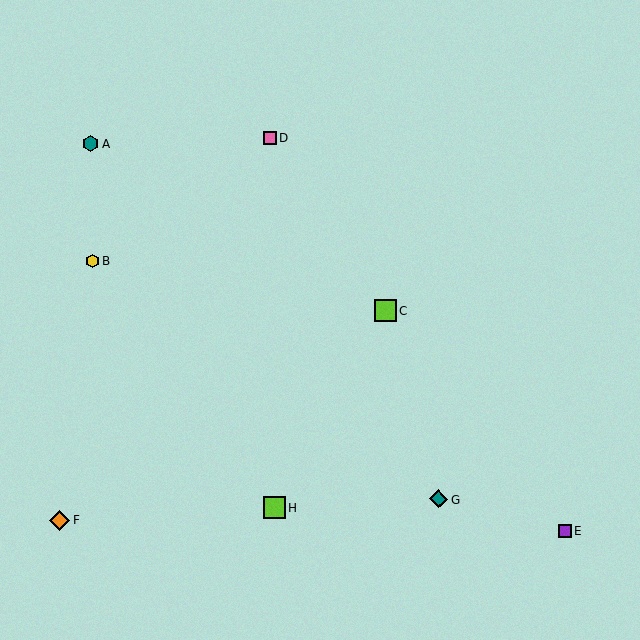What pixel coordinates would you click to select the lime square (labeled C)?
Click at (385, 311) to select the lime square C.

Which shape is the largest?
The lime square (labeled C) is the largest.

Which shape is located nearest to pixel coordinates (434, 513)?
The teal diamond (labeled G) at (439, 499) is nearest to that location.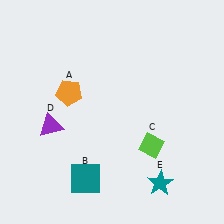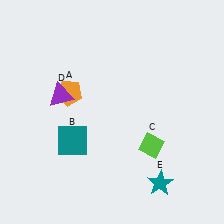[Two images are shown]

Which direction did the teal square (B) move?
The teal square (B) moved up.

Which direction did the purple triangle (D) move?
The purple triangle (D) moved up.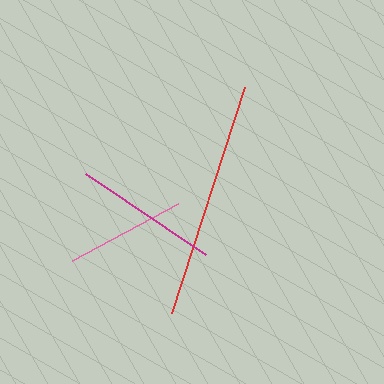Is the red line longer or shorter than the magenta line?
The red line is longer than the magenta line.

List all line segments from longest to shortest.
From longest to shortest: red, magenta, pink.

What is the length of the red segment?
The red segment is approximately 237 pixels long.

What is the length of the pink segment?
The pink segment is approximately 121 pixels long.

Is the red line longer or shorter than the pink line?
The red line is longer than the pink line.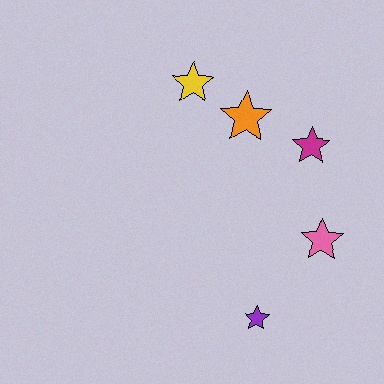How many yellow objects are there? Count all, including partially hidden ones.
There is 1 yellow object.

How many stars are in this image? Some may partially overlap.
There are 5 stars.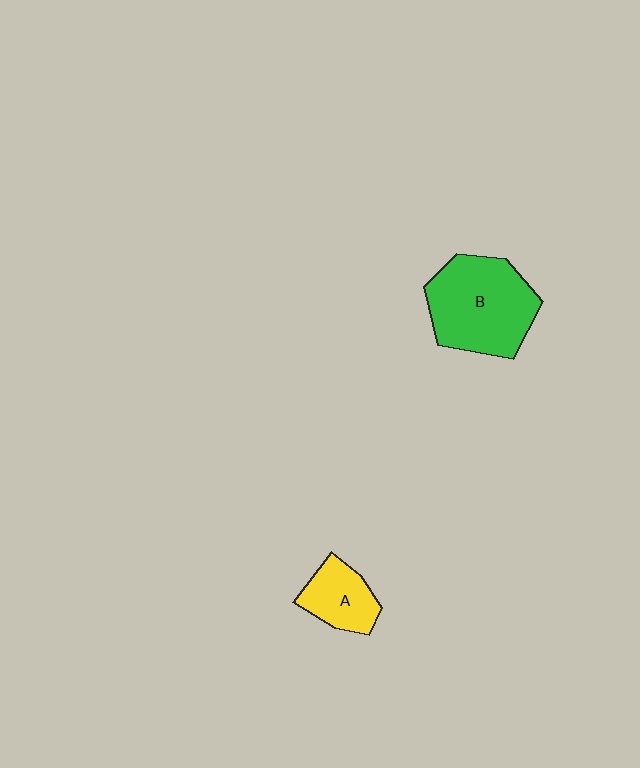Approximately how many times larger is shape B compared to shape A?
Approximately 2.1 times.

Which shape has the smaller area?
Shape A (yellow).